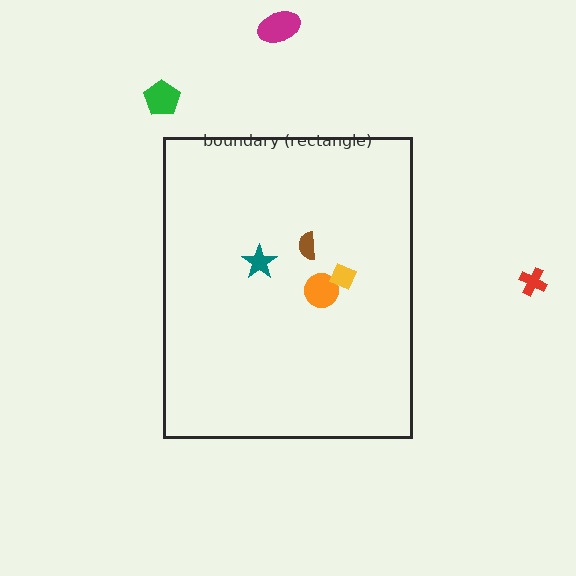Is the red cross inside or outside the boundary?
Outside.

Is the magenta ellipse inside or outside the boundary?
Outside.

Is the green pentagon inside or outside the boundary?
Outside.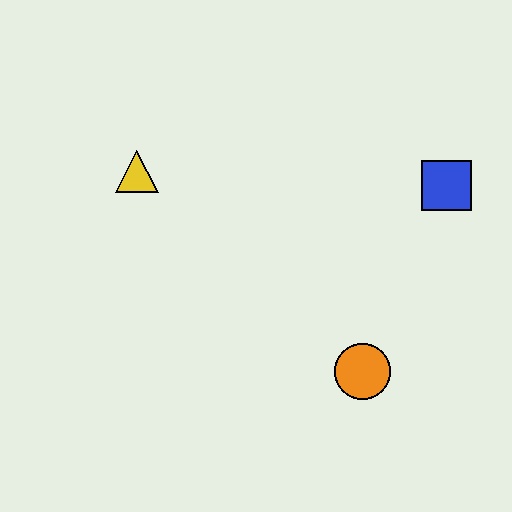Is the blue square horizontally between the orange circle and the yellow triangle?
No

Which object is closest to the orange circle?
The blue square is closest to the orange circle.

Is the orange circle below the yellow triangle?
Yes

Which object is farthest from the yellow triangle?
The blue square is farthest from the yellow triangle.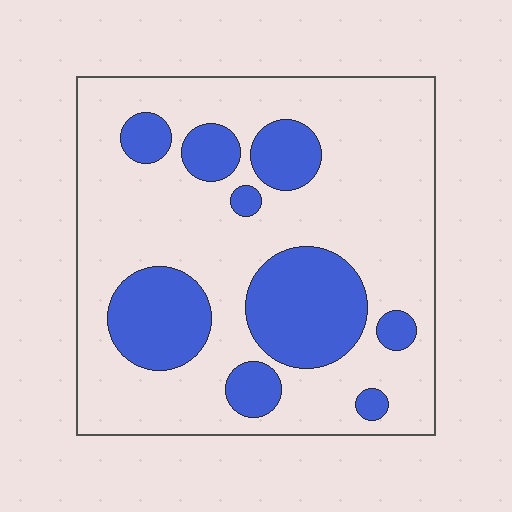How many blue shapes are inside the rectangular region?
9.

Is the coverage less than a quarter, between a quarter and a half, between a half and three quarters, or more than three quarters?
Between a quarter and a half.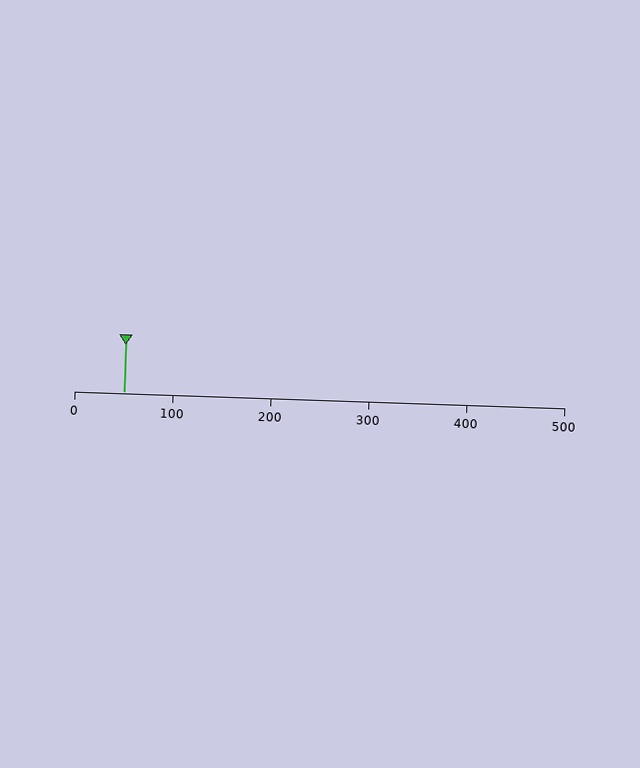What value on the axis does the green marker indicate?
The marker indicates approximately 50.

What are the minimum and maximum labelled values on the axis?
The axis runs from 0 to 500.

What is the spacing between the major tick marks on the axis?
The major ticks are spaced 100 apart.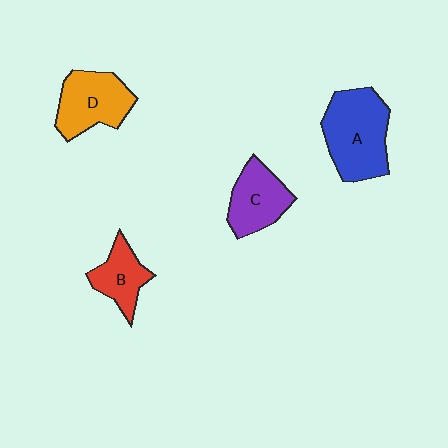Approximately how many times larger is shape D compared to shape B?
Approximately 1.4 times.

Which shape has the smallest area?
Shape B (red).